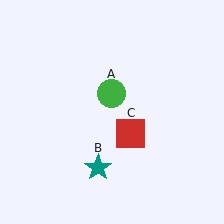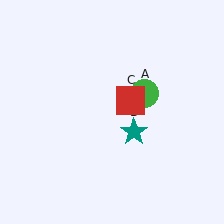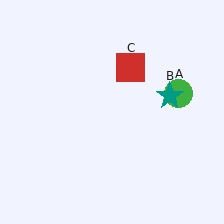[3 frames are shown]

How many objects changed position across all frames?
3 objects changed position: green circle (object A), teal star (object B), red square (object C).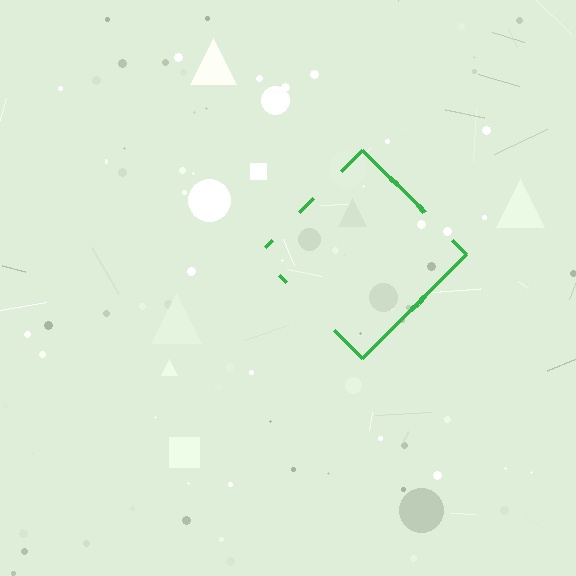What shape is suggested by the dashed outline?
The dashed outline suggests a diamond.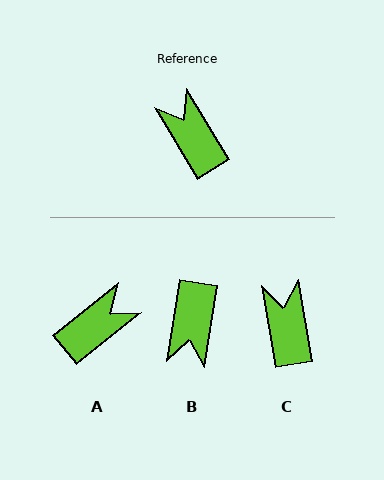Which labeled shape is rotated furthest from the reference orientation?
B, about 140 degrees away.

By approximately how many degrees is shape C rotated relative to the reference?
Approximately 22 degrees clockwise.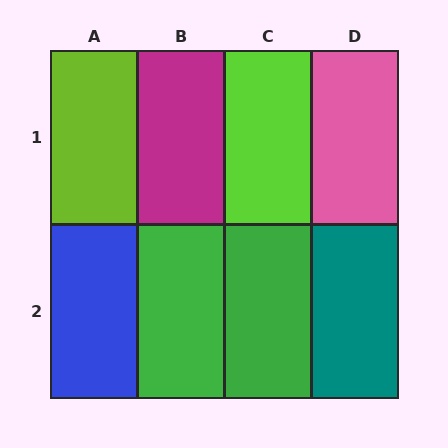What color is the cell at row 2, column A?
Blue.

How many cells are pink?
1 cell is pink.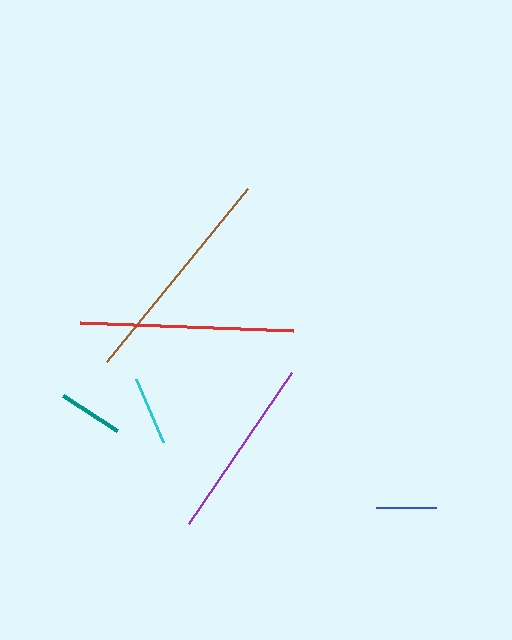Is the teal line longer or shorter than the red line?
The red line is longer than the teal line.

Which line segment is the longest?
The brown line is the longest at approximately 223 pixels.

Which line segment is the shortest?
The blue line is the shortest at approximately 60 pixels.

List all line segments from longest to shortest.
From longest to shortest: brown, red, purple, cyan, teal, blue.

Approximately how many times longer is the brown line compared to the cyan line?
The brown line is approximately 3.3 times the length of the cyan line.